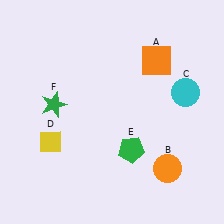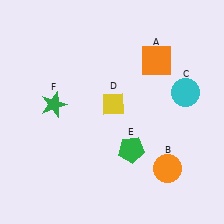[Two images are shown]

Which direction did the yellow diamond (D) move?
The yellow diamond (D) moved right.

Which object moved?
The yellow diamond (D) moved right.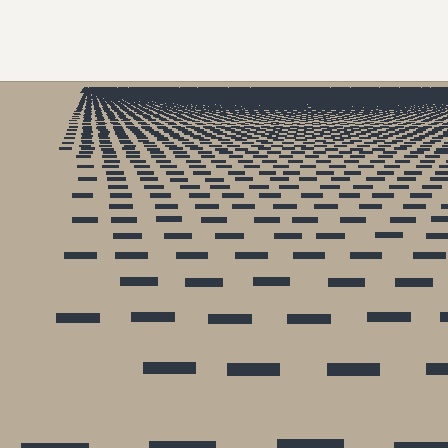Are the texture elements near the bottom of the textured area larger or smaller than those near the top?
Larger. Near the bottom, elements are closer to the viewer and appear at a bigger on-screen size.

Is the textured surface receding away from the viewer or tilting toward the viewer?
The surface is receding away from the viewer. Texture elements get smaller and denser toward the top.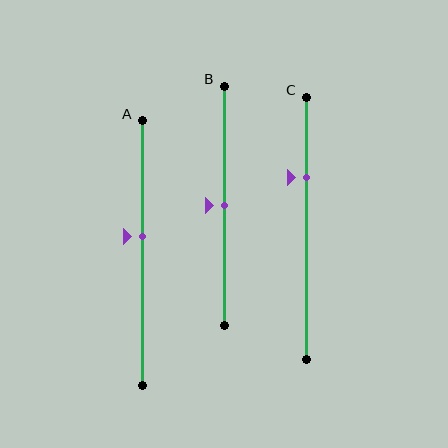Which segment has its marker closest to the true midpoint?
Segment B has its marker closest to the true midpoint.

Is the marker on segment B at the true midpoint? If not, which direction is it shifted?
Yes, the marker on segment B is at the true midpoint.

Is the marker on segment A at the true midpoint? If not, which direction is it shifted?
No, the marker on segment A is shifted upward by about 6% of the segment length.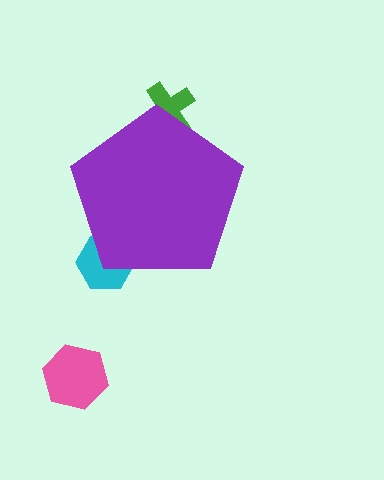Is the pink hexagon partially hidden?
No, the pink hexagon is fully visible.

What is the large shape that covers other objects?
A purple pentagon.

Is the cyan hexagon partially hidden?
Yes, the cyan hexagon is partially hidden behind the purple pentagon.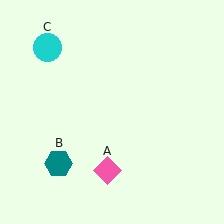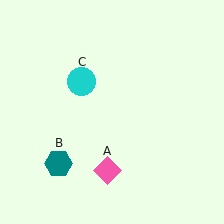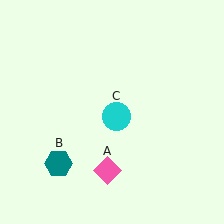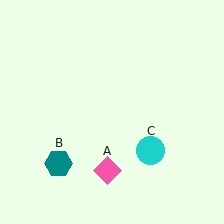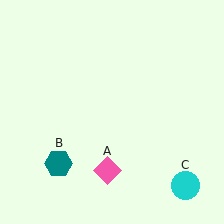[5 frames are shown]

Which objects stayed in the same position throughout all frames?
Pink diamond (object A) and teal hexagon (object B) remained stationary.